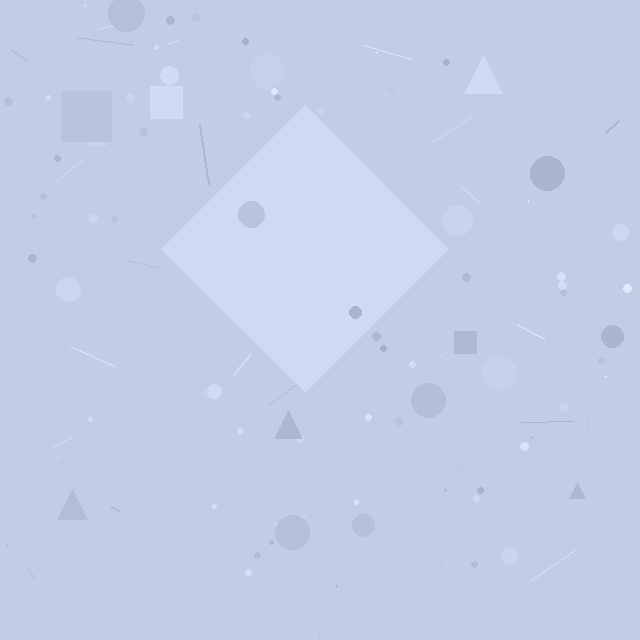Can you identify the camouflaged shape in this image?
The camouflaged shape is a diamond.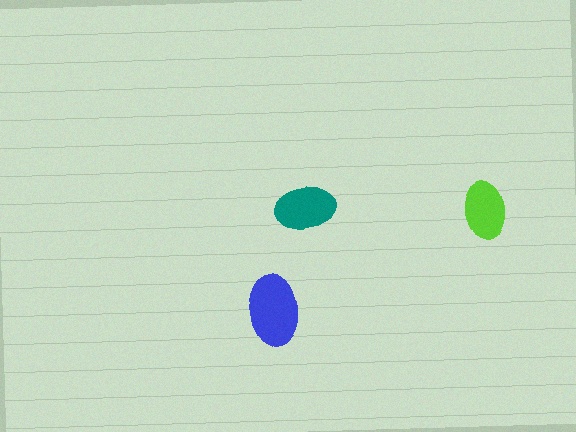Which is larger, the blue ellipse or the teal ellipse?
The blue one.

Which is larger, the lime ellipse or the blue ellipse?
The blue one.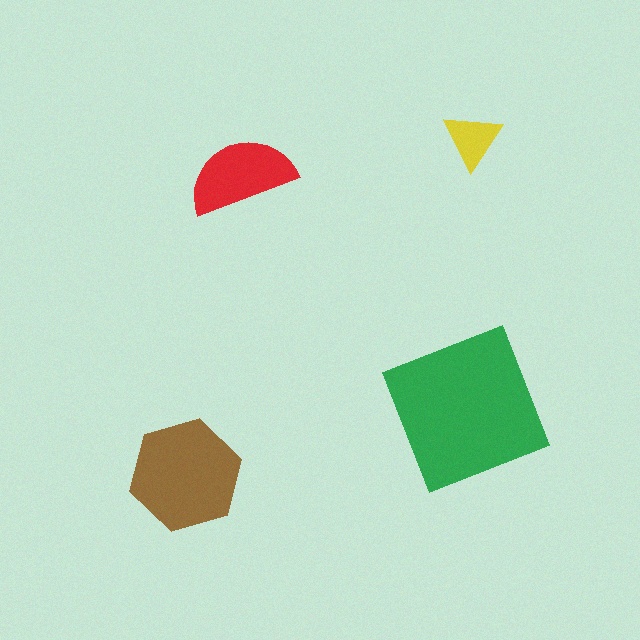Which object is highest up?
The yellow triangle is topmost.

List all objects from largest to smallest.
The green square, the brown hexagon, the red semicircle, the yellow triangle.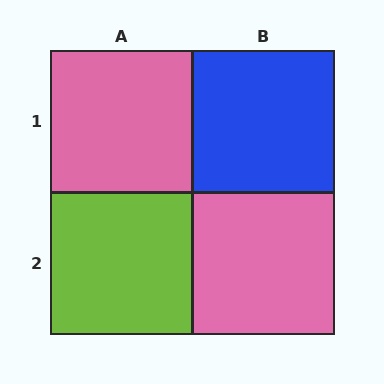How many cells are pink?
2 cells are pink.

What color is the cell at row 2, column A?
Lime.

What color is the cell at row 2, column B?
Pink.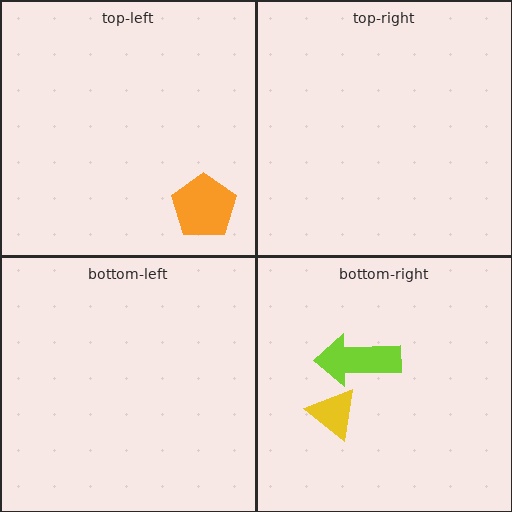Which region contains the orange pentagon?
The top-left region.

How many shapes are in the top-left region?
1.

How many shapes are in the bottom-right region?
2.